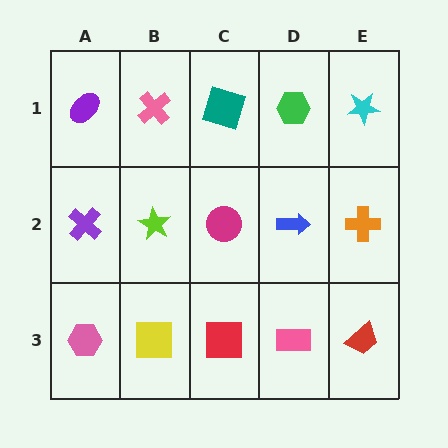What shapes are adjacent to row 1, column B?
A lime star (row 2, column B), a purple ellipse (row 1, column A), a teal square (row 1, column C).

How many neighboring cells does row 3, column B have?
3.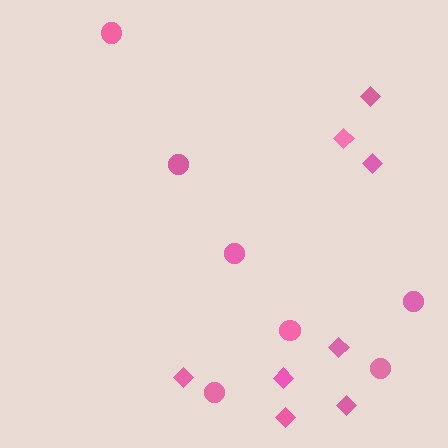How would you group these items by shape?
There are 2 groups: one group of diamonds (8) and one group of circles (7).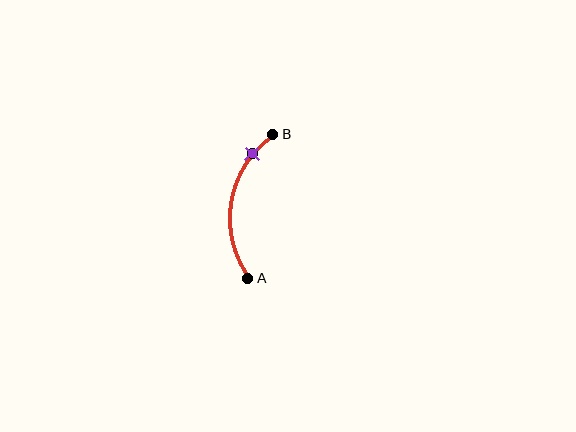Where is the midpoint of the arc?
The arc midpoint is the point on the curve farthest from the straight line joining A and B. It sits to the left of that line.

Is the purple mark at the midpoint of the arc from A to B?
No. The purple mark lies on the arc but is closer to endpoint B. The arc midpoint would be at the point on the curve equidistant along the arc from both A and B.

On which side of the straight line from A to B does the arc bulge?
The arc bulges to the left of the straight line connecting A and B.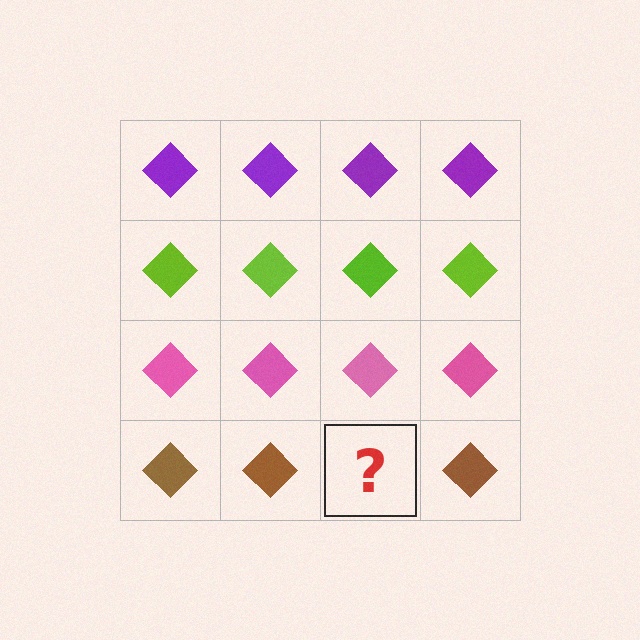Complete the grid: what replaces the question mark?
The question mark should be replaced with a brown diamond.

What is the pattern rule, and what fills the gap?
The rule is that each row has a consistent color. The gap should be filled with a brown diamond.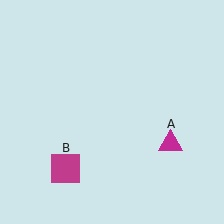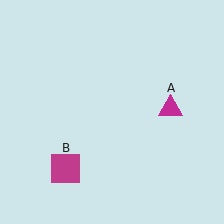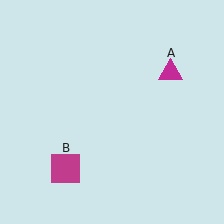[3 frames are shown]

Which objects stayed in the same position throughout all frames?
Magenta square (object B) remained stationary.